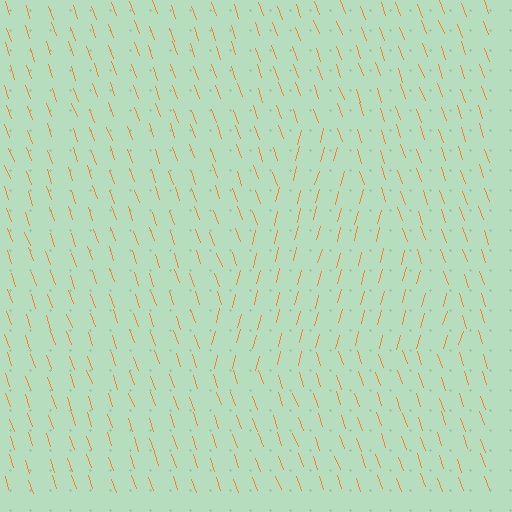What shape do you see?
I see a triangle.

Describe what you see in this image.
The image is filled with small orange line segments. A triangle region in the image has lines oriented differently from the surrounding lines, creating a visible texture boundary.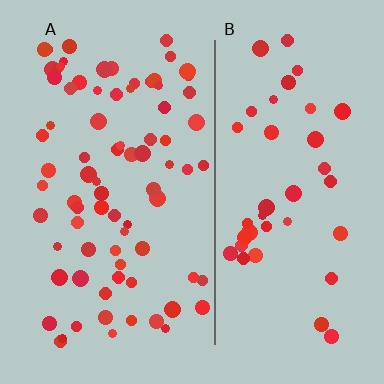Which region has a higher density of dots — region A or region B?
A (the left).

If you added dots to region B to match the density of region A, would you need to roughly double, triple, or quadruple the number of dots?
Approximately double.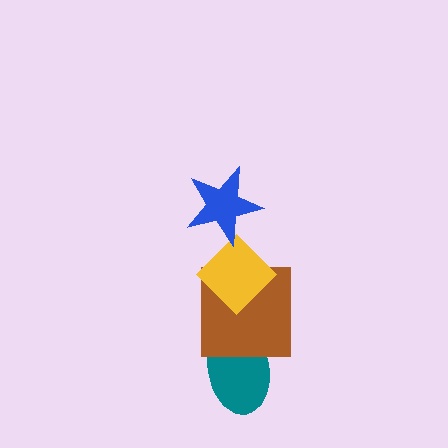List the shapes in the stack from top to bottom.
From top to bottom: the blue star, the yellow diamond, the brown square, the teal ellipse.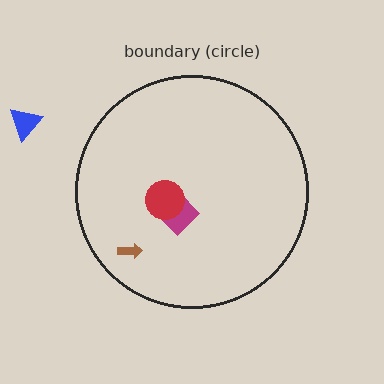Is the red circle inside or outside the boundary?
Inside.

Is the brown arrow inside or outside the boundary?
Inside.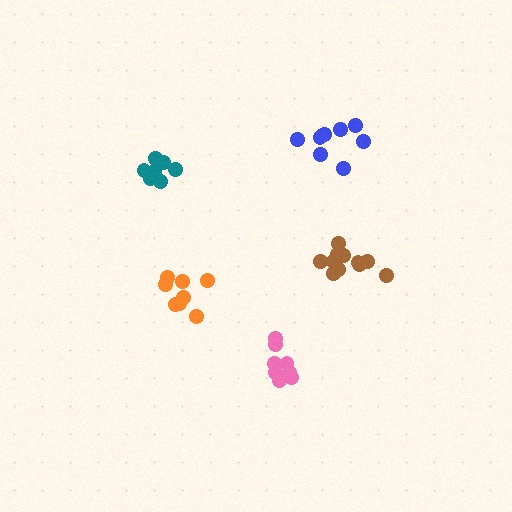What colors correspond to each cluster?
The clusters are colored: brown, teal, orange, blue, pink.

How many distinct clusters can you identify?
There are 5 distinct clusters.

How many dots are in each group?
Group 1: 12 dots, Group 2: 7 dots, Group 3: 8 dots, Group 4: 9 dots, Group 5: 9 dots (45 total).